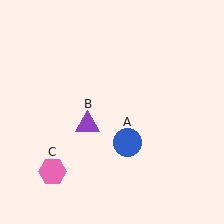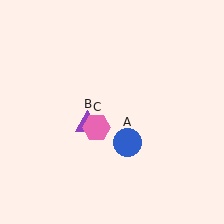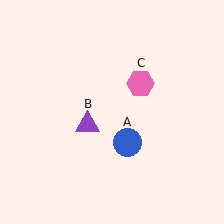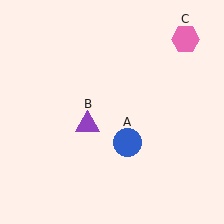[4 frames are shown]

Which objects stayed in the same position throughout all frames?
Blue circle (object A) and purple triangle (object B) remained stationary.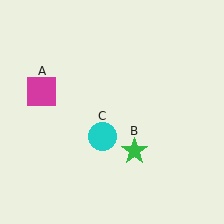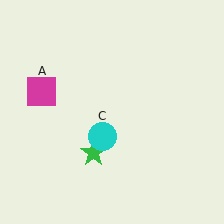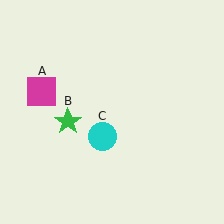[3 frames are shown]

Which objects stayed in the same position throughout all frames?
Magenta square (object A) and cyan circle (object C) remained stationary.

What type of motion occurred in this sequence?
The green star (object B) rotated clockwise around the center of the scene.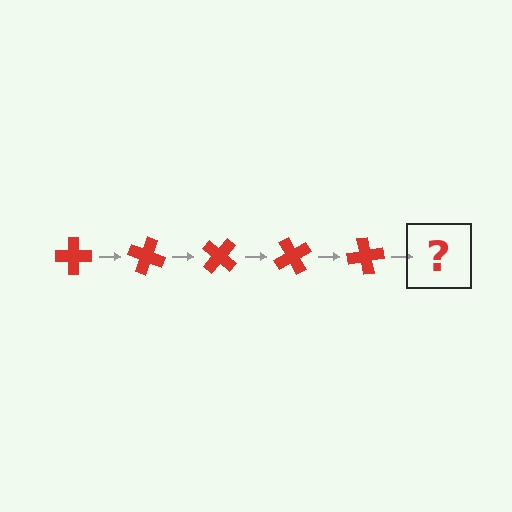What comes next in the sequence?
The next element should be a red cross rotated 100 degrees.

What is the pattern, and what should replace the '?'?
The pattern is that the cross rotates 20 degrees each step. The '?' should be a red cross rotated 100 degrees.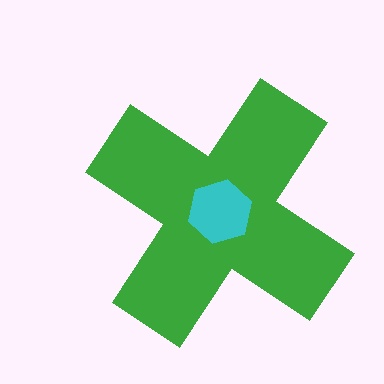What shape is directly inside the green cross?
The cyan hexagon.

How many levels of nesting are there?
2.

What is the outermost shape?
The green cross.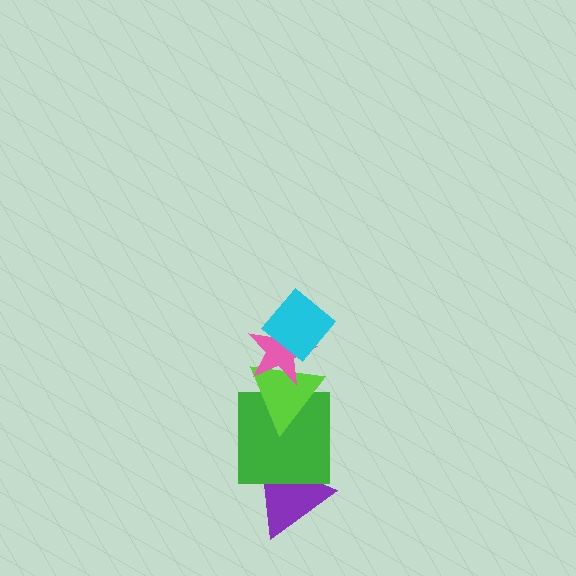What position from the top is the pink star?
The pink star is 2nd from the top.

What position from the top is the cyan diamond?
The cyan diamond is 1st from the top.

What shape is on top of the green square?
The lime triangle is on top of the green square.